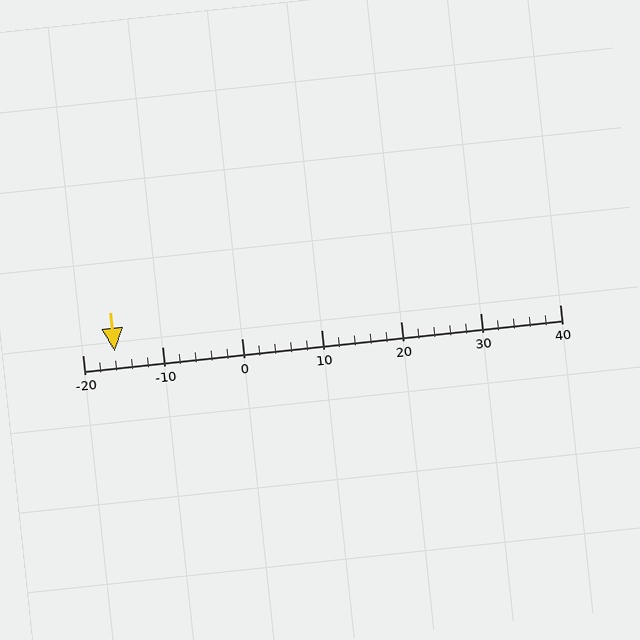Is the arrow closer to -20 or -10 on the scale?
The arrow is closer to -20.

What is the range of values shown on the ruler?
The ruler shows values from -20 to 40.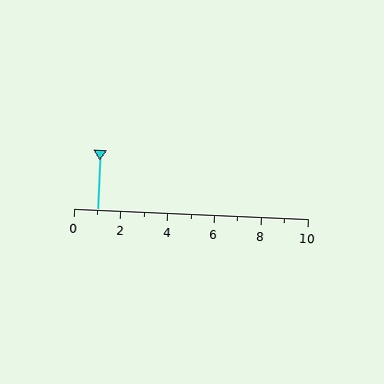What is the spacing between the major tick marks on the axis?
The major ticks are spaced 2 apart.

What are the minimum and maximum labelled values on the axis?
The axis runs from 0 to 10.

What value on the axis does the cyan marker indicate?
The marker indicates approximately 1.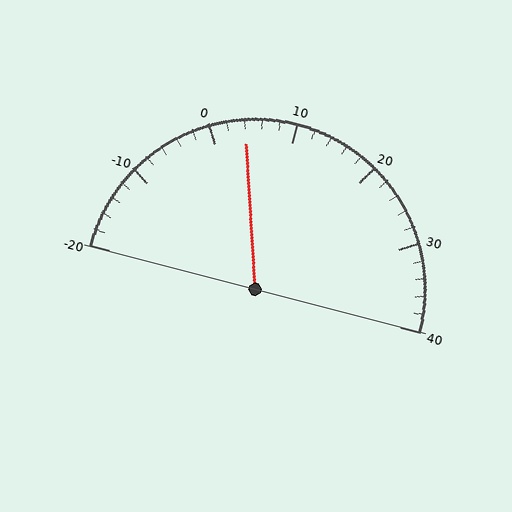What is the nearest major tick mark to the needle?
The nearest major tick mark is 0.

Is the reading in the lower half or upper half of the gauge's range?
The reading is in the lower half of the range (-20 to 40).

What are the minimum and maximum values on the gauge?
The gauge ranges from -20 to 40.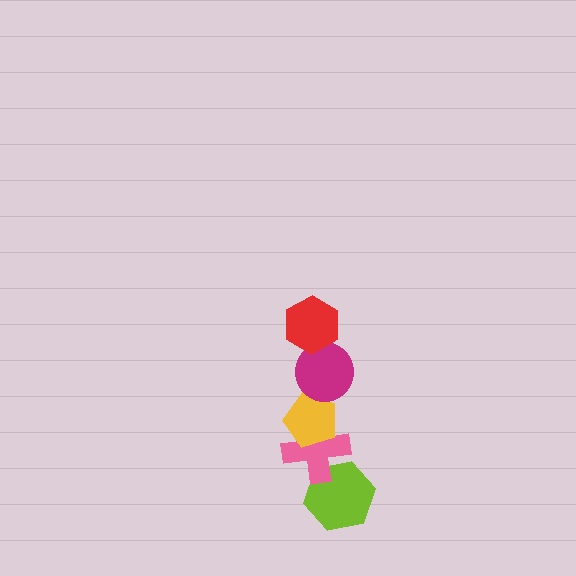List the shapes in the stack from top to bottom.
From top to bottom: the red hexagon, the magenta circle, the yellow pentagon, the pink cross, the lime hexagon.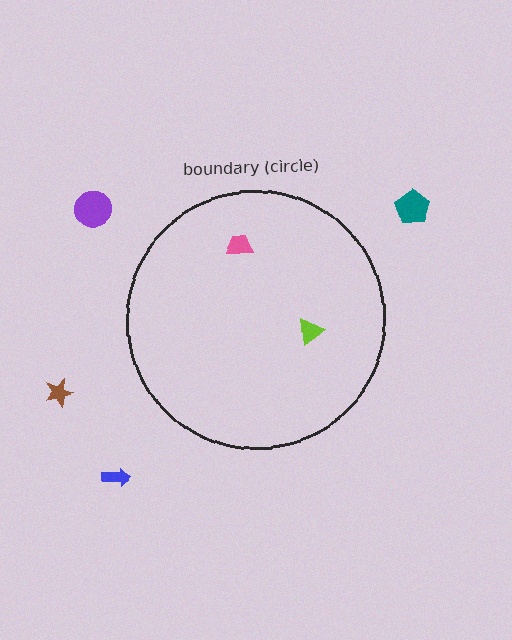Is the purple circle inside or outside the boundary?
Outside.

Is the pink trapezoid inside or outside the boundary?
Inside.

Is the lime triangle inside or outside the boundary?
Inside.